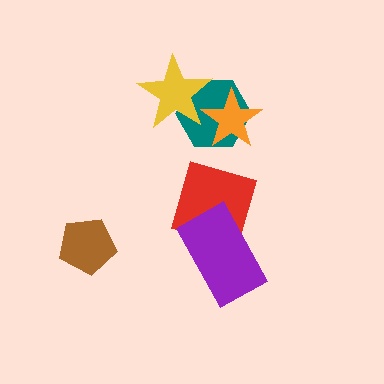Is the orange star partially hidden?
Yes, it is partially covered by another shape.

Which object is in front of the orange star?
The yellow star is in front of the orange star.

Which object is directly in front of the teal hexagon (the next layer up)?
The orange star is directly in front of the teal hexagon.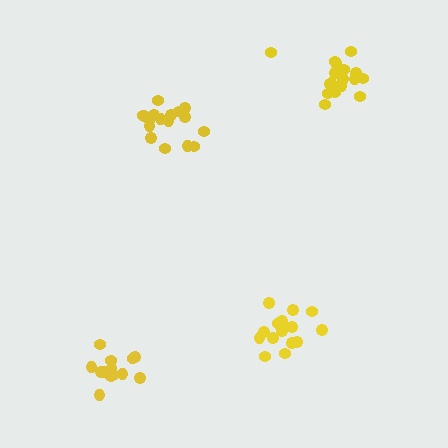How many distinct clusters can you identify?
There are 4 distinct clusters.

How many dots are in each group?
Group 1: 16 dots, Group 2: 18 dots, Group 3: 13 dots, Group 4: 17 dots (64 total).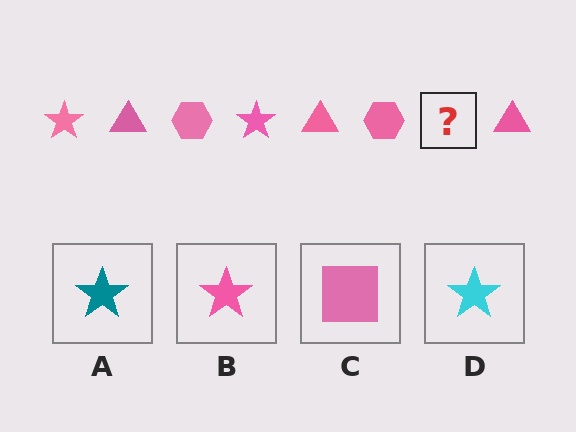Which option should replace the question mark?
Option B.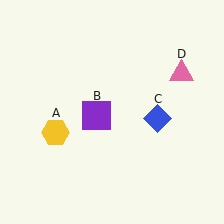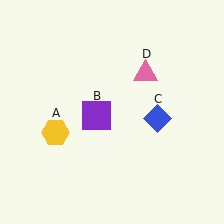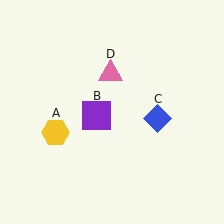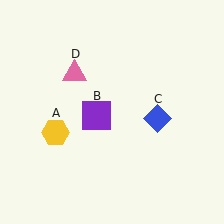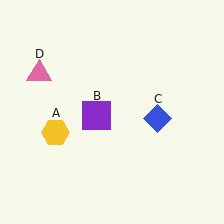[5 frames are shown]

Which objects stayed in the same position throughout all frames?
Yellow hexagon (object A) and purple square (object B) and blue diamond (object C) remained stationary.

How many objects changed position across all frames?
1 object changed position: pink triangle (object D).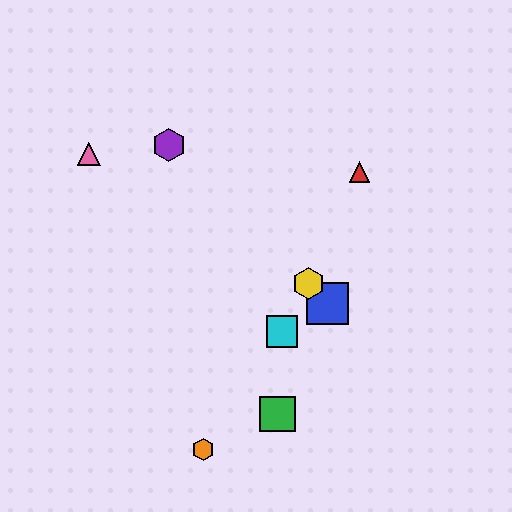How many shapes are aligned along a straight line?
3 shapes (the blue square, the yellow hexagon, the purple hexagon) are aligned along a straight line.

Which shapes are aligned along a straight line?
The blue square, the yellow hexagon, the purple hexagon are aligned along a straight line.